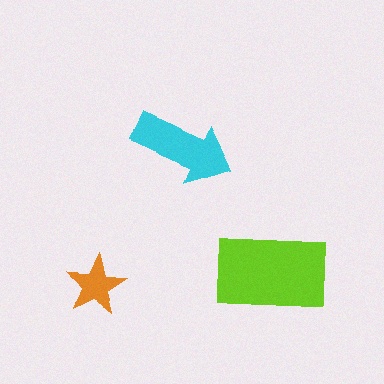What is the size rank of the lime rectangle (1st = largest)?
1st.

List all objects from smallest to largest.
The orange star, the cyan arrow, the lime rectangle.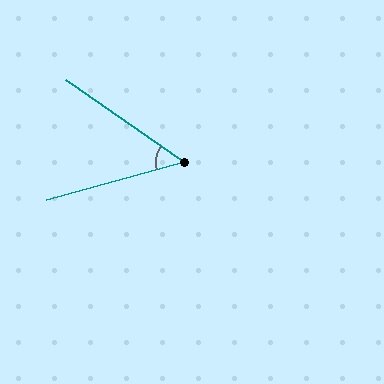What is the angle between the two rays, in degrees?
Approximately 50 degrees.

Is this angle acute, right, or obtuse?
It is acute.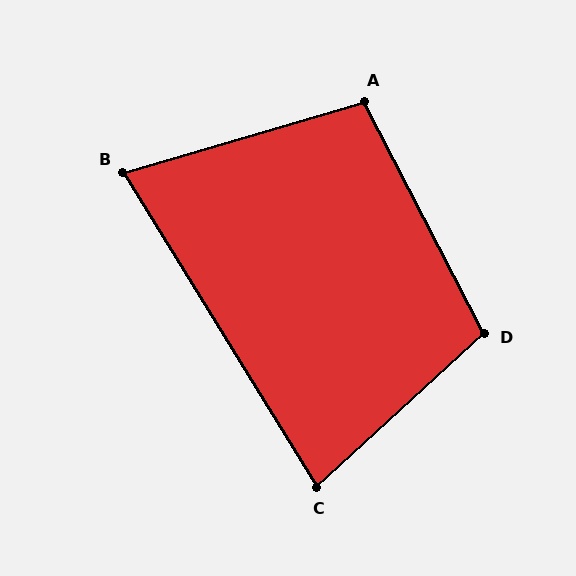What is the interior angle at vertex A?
Approximately 101 degrees (obtuse).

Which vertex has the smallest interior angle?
B, at approximately 75 degrees.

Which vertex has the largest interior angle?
D, at approximately 105 degrees.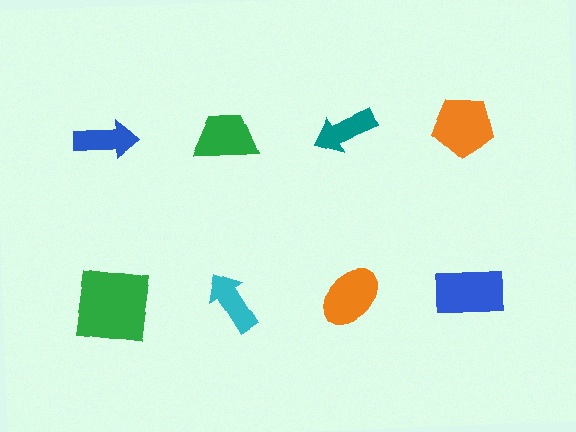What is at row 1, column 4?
An orange pentagon.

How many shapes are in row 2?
4 shapes.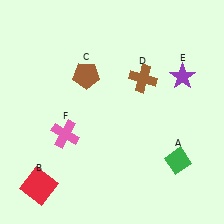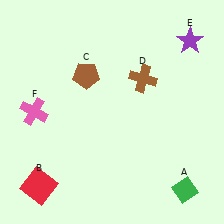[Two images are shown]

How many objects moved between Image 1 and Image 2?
3 objects moved between the two images.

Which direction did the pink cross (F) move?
The pink cross (F) moved left.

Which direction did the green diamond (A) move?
The green diamond (A) moved down.